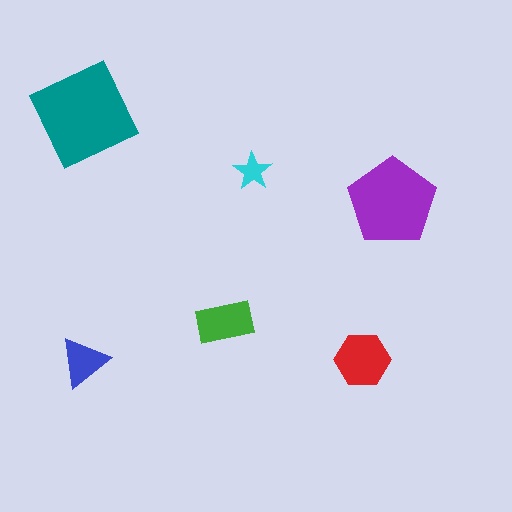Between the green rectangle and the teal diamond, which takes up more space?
The teal diamond.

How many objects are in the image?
There are 6 objects in the image.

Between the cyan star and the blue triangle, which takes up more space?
The blue triangle.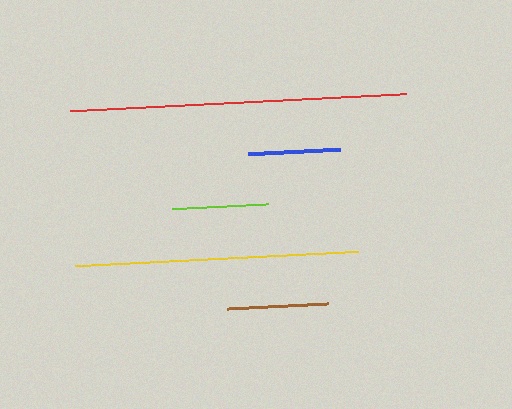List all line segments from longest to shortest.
From longest to shortest: red, yellow, brown, lime, blue.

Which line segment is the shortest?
The blue line is the shortest at approximately 92 pixels.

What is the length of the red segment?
The red segment is approximately 335 pixels long.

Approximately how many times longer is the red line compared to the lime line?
The red line is approximately 3.5 times the length of the lime line.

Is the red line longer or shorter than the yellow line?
The red line is longer than the yellow line.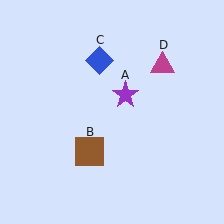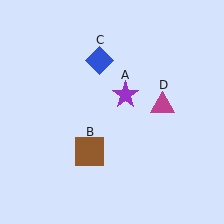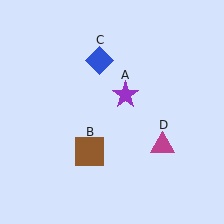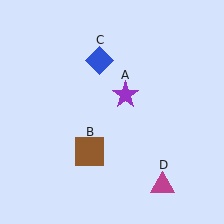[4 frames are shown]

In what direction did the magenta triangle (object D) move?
The magenta triangle (object D) moved down.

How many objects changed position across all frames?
1 object changed position: magenta triangle (object D).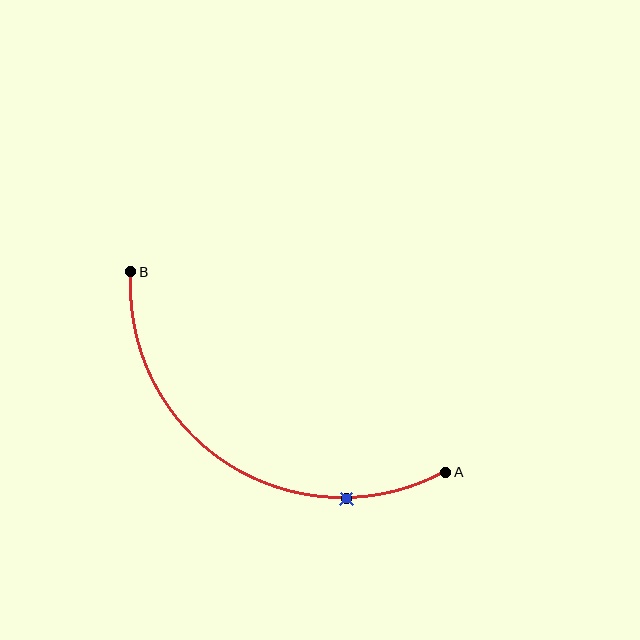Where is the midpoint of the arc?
The arc midpoint is the point on the curve farthest from the straight line joining A and B. It sits below that line.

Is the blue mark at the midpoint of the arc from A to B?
No. The blue mark lies on the arc but is closer to endpoint A. The arc midpoint would be at the point on the curve equidistant along the arc from both A and B.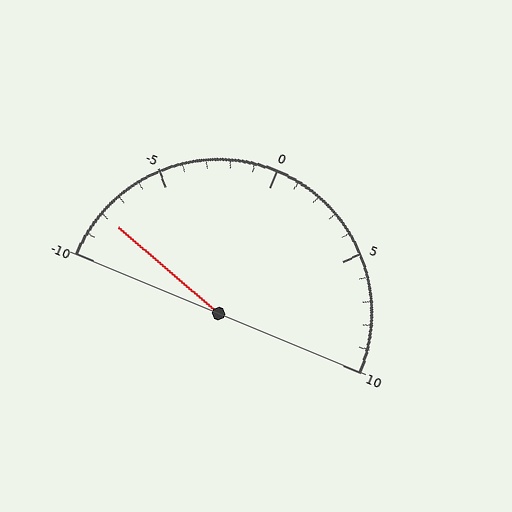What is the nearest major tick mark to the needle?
The nearest major tick mark is -10.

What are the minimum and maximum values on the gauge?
The gauge ranges from -10 to 10.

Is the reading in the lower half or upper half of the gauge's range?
The reading is in the lower half of the range (-10 to 10).